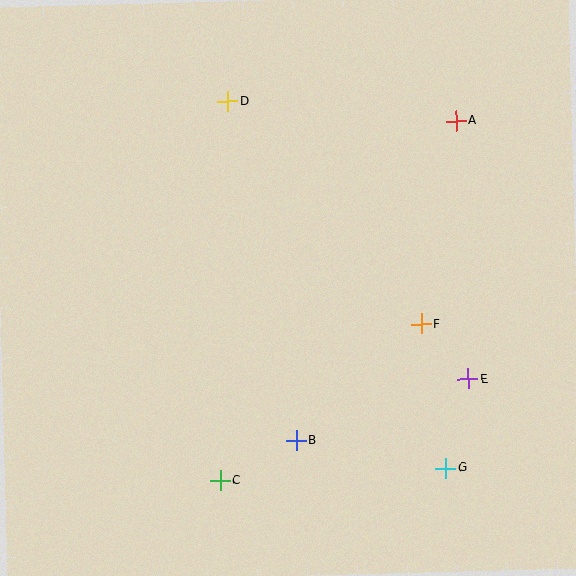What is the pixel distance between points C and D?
The distance between C and D is 380 pixels.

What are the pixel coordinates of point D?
Point D is at (228, 101).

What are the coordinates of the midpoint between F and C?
The midpoint between F and C is at (321, 402).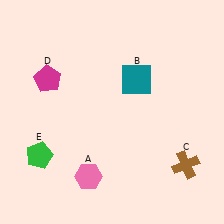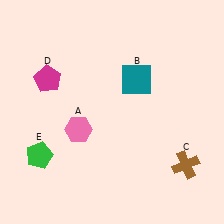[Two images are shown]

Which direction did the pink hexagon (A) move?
The pink hexagon (A) moved up.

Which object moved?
The pink hexagon (A) moved up.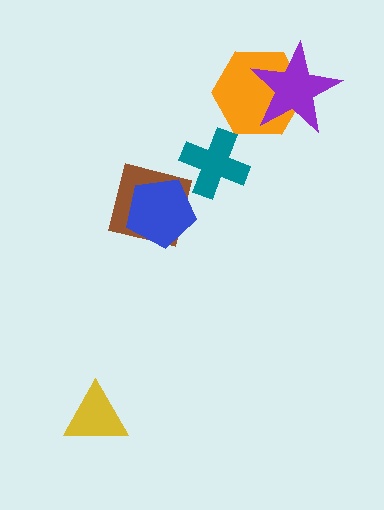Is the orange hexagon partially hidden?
Yes, it is partially covered by another shape.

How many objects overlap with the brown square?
1 object overlaps with the brown square.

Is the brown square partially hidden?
Yes, it is partially covered by another shape.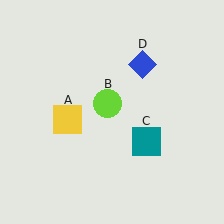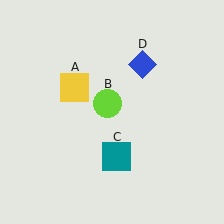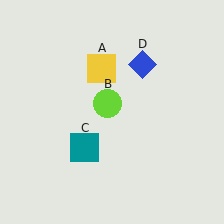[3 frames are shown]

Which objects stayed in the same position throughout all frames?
Lime circle (object B) and blue diamond (object D) remained stationary.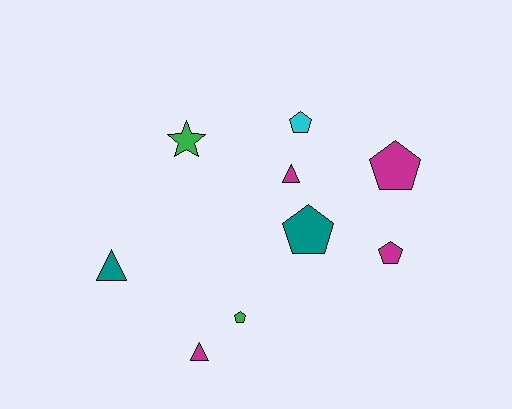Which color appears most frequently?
Magenta, with 4 objects.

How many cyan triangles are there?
There are no cyan triangles.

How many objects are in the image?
There are 9 objects.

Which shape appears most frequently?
Pentagon, with 5 objects.